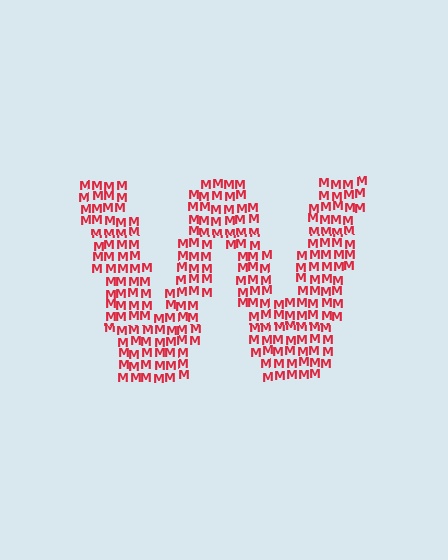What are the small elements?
The small elements are letter M's.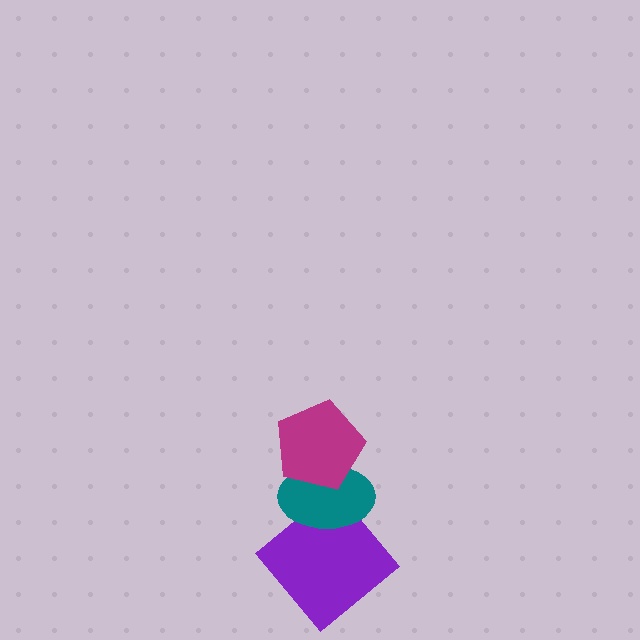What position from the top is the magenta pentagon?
The magenta pentagon is 1st from the top.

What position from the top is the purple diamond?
The purple diamond is 3rd from the top.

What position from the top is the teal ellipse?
The teal ellipse is 2nd from the top.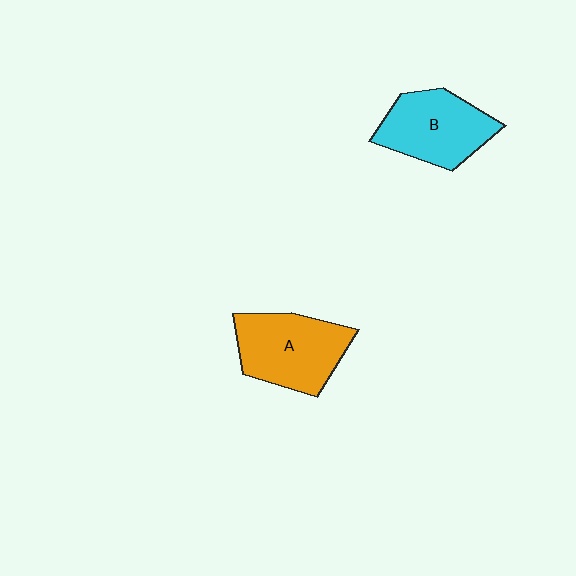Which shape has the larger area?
Shape A (orange).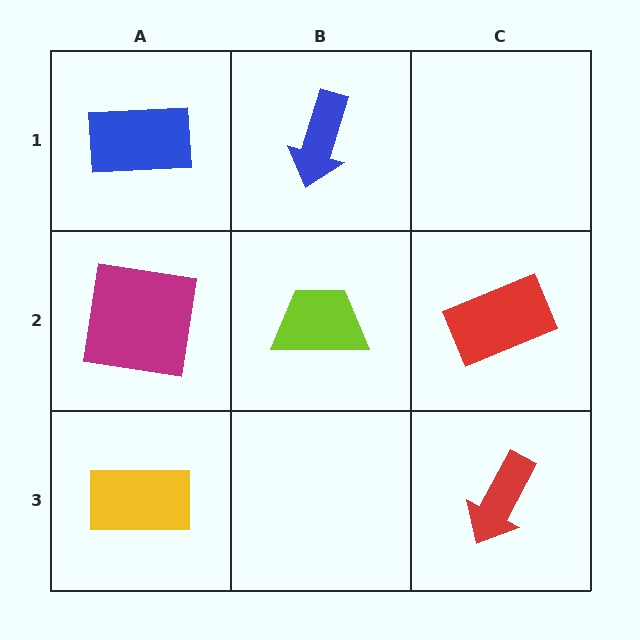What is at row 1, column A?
A blue rectangle.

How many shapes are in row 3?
2 shapes.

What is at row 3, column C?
A red arrow.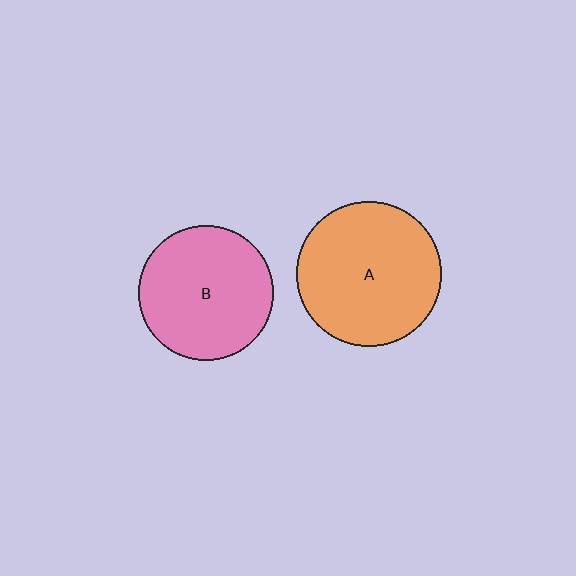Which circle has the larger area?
Circle A (orange).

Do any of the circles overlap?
No, none of the circles overlap.